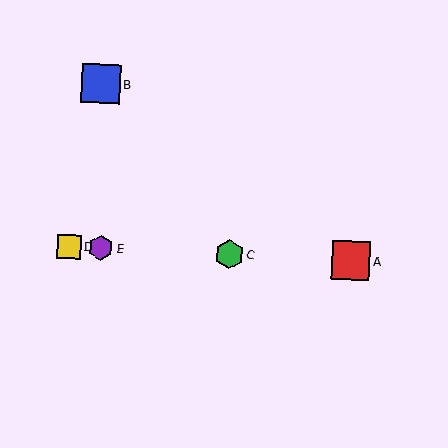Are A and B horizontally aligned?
No, A is at y≈261 and B is at y≈84.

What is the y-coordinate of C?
Object C is at y≈254.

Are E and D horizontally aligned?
Yes, both are at y≈248.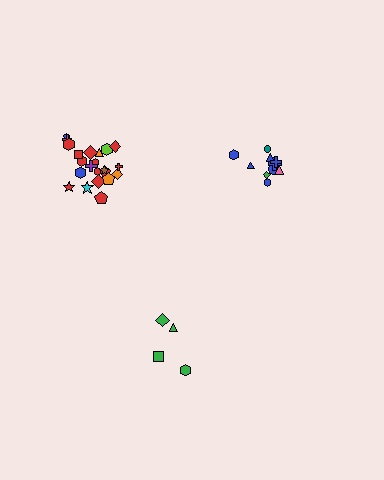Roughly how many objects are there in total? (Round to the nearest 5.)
Roughly 35 objects in total.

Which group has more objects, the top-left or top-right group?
The top-left group.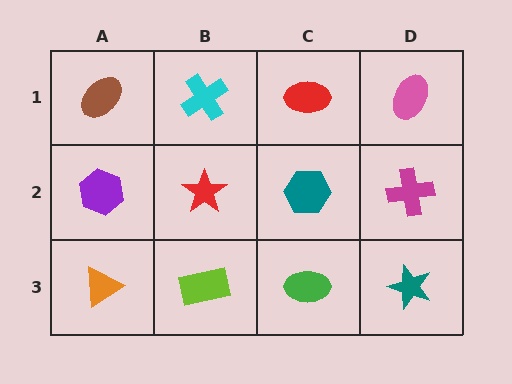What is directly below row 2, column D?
A teal star.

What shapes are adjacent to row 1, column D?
A magenta cross (row 2, column D), a red ellipse (row 1, column C).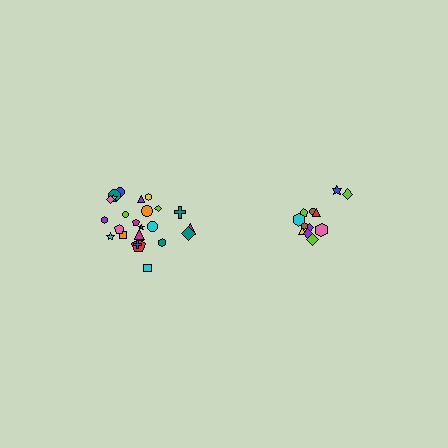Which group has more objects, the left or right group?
The left group.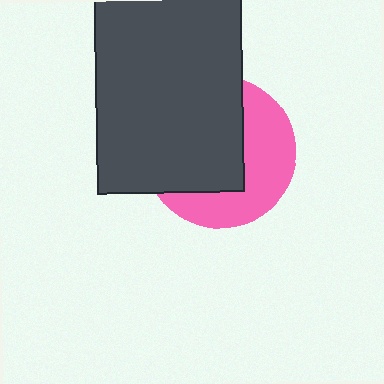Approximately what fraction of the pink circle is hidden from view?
Roughly 57% of the pink circle is hidden behind the dark gray rectangle.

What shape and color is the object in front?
The object in front is a dark gray rectangle.